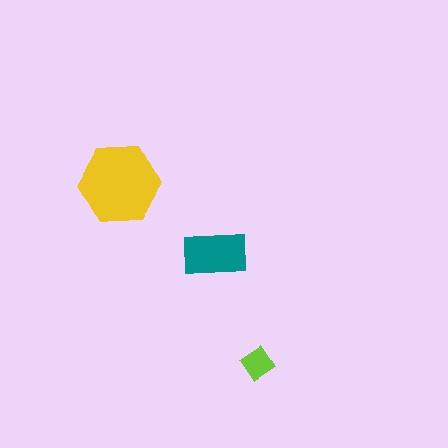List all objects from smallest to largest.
The lime diamond, the teal rectangle, the yellow hexagon.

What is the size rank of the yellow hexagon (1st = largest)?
1st.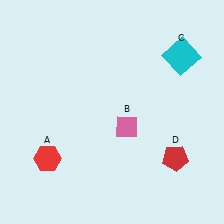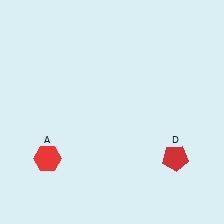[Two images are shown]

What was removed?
The cyan square (C), the pink diamond (B) were removed in Image 2.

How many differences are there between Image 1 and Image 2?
There are 2 differences between the two images.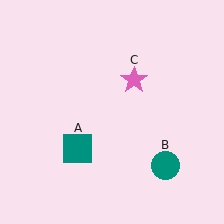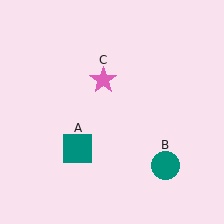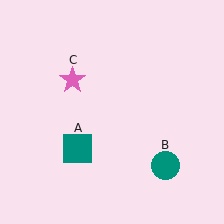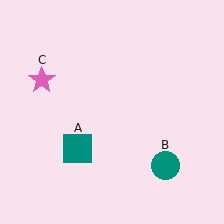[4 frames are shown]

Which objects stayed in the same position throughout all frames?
Teal square (object A) and teal circle (object B) remained stationary.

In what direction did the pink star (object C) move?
The pink star (object C) moved left.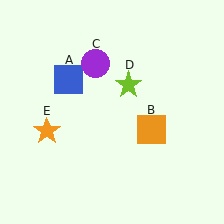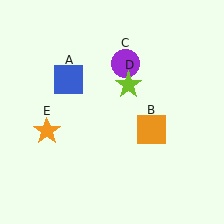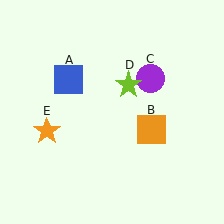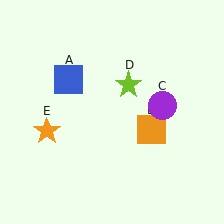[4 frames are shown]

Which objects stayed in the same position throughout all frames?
Blue square (object A) and orange square (object B) and lime star (object D) and orange star (object E) remained stationary.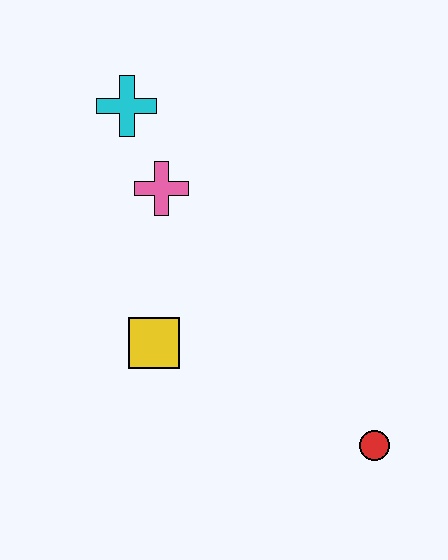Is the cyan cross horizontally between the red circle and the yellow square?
No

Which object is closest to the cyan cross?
The pink cross is closest to the cyan cross.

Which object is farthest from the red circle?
The cyan cross is farthest from the red circle.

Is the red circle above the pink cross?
No